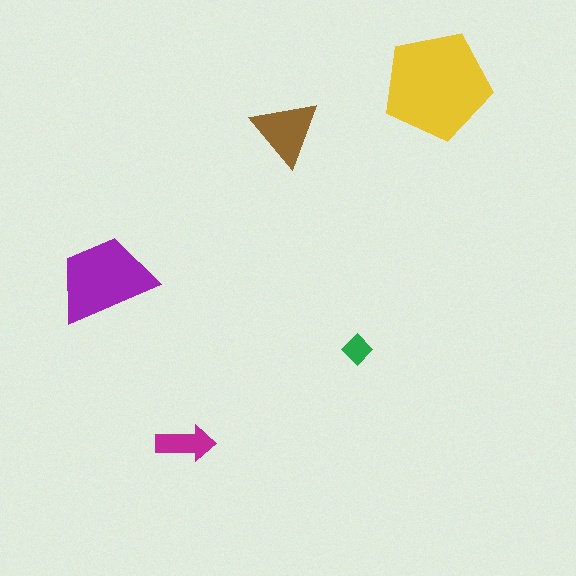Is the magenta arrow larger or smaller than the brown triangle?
Smaller.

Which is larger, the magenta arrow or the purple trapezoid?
The purple trapezoid.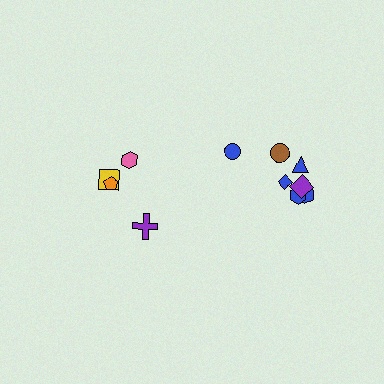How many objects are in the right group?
There are 7 objects.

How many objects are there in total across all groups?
There are 11 objects.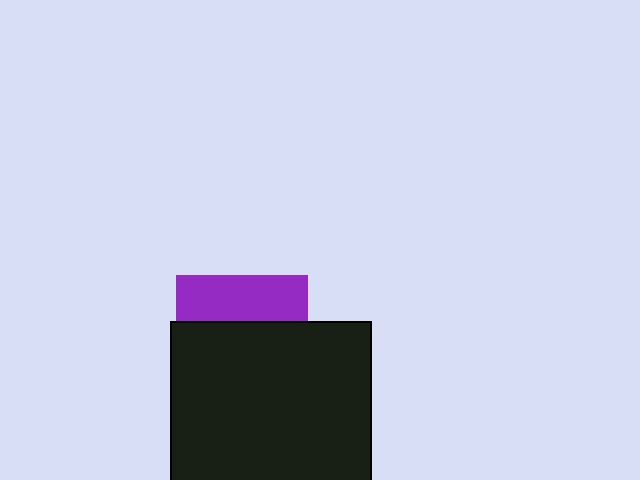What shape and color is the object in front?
The object in front is a black square.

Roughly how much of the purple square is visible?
A small part of it is visible (roughly 35%).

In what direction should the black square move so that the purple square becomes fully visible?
The black square should move down. That is the shortest direction to clear the overlap and leave the purple square fully visible.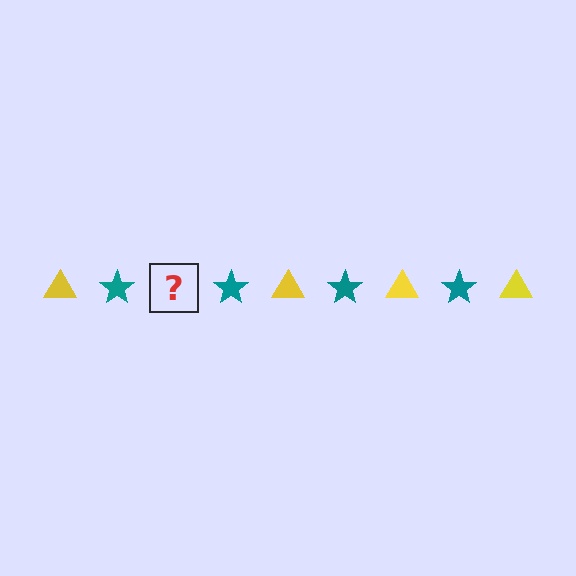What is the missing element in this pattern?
The missing element is a yellow triangle.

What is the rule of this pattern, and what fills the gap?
The rule is that the pattern alternates between yellow triangle and teal star. The gap should be filled with a yellow triangle.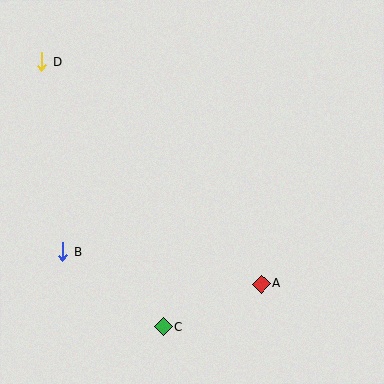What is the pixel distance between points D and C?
The distance between D and C is 292 pixels.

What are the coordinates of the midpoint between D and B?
The midpoint between D and B is at (52, 157).